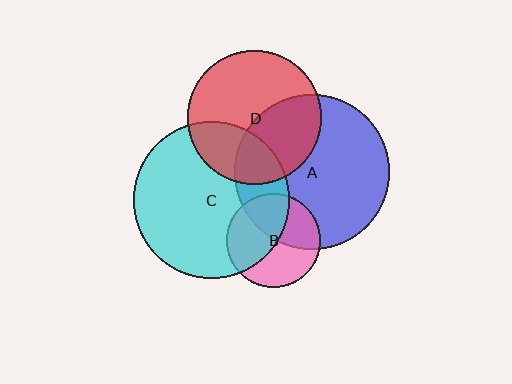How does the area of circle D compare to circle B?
Approximately 2.0 times.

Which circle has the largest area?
Circle C (cyan).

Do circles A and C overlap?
Yes.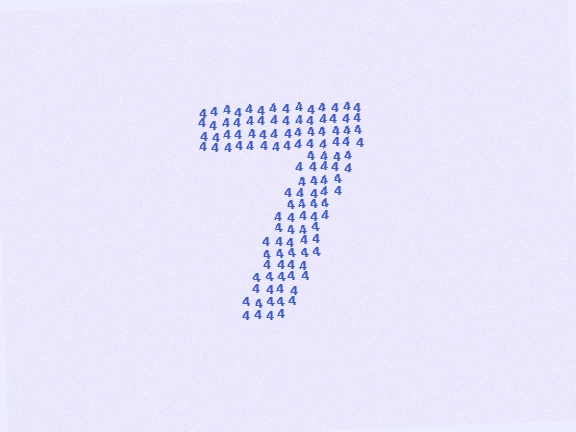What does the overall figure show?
The overall figure shows the digit 7.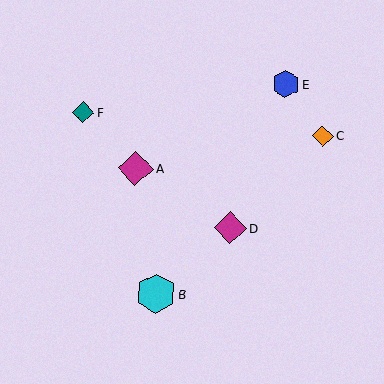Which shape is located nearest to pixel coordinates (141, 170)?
The magenta diamond (labeled A) at (136, 168) is nearest to that location.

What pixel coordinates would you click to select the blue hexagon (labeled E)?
Click at (286, 84) to select the blue hexagon E.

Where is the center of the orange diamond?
The center of the orange diamond is at (323, 136).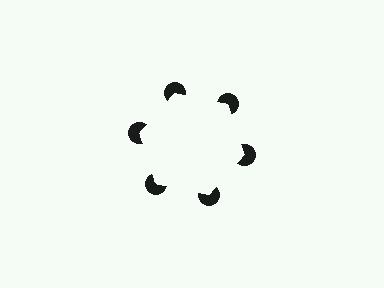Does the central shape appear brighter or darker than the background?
It typically appears slightly brighter than the background, even though no actual brightness change is drawn.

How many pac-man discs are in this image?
There are 6 — one at each vertex of the illusory hexagon.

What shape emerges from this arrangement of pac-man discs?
An illusory hexagon — its edges are inferred from the aligned wedge cuts in the pac-man discs, not physically drawn.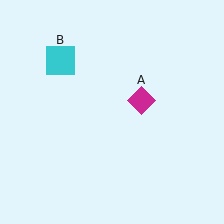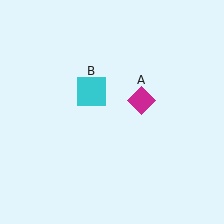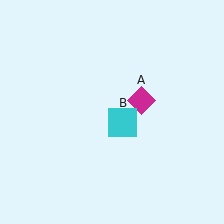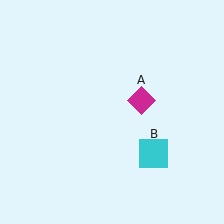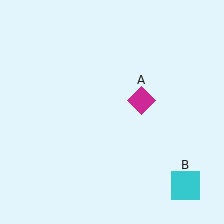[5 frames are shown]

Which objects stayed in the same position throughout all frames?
Magenta diamond (object A) remained stationary.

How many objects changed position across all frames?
1 object changed position: cyan square (object B).